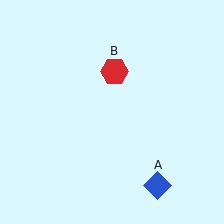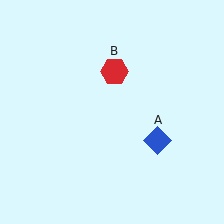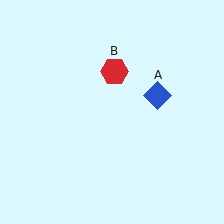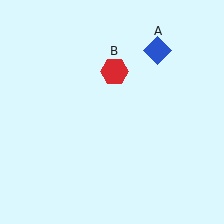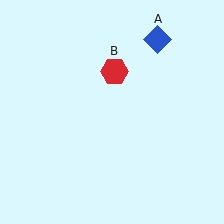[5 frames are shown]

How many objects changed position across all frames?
1 object changed position: blue diamond (object A).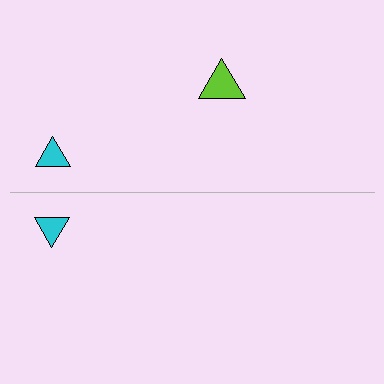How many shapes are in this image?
There are 3 shapes in this image.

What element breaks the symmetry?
A lime triangle is missing from the bottom side.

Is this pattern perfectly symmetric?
No, the pattern is not perfectly symmetric. A lime triangle is missing from the bottom side.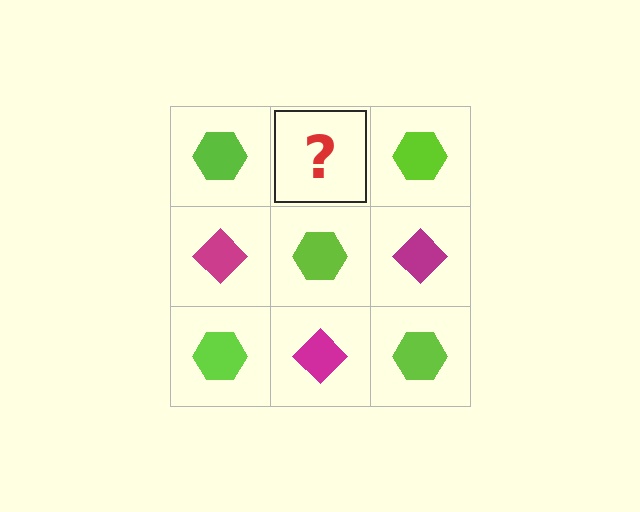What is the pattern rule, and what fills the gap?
The rule is that it alternates lime hexagon and magenta diamond in a checkerboard pattern. The gap should be filled with a magenta diamond.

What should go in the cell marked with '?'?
The missing cell should contain a magenta diamond.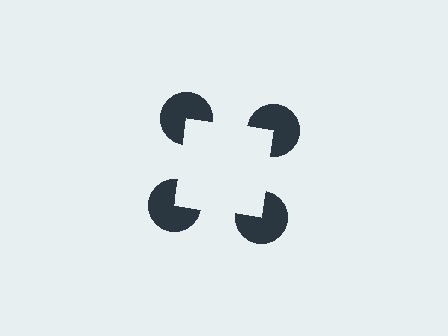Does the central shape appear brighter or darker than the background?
It typically appears slightly brighter than the background, even though no actual brightness change is drawn.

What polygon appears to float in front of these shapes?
An illusory square — its edges are inferred from the aligned wedge cuts in the pac-man discs, not physically drawn.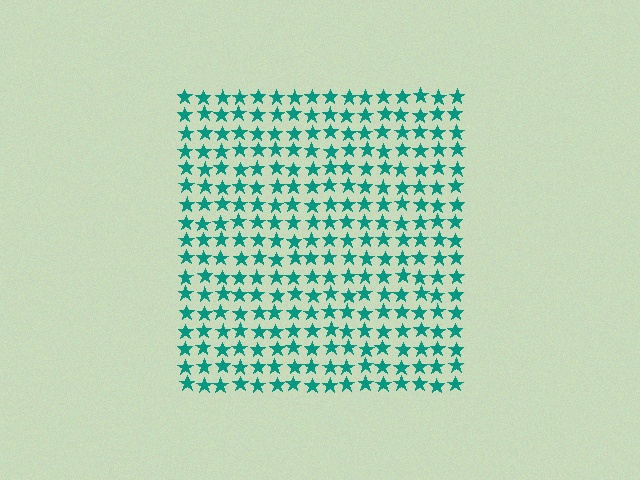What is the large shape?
The large shape is a square.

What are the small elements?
The small elements are stars.